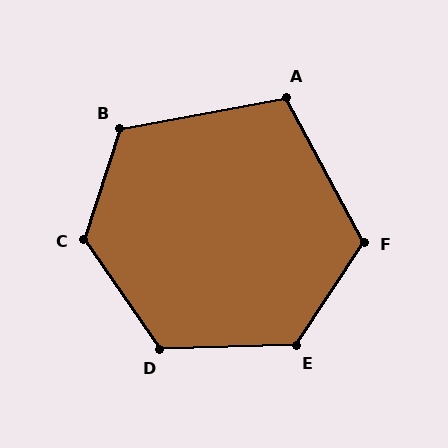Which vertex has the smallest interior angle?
A, at approximately 107 degrees.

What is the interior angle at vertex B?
Approximately 119 degrees (obtuse).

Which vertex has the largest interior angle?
C, at approximately 127 degrees.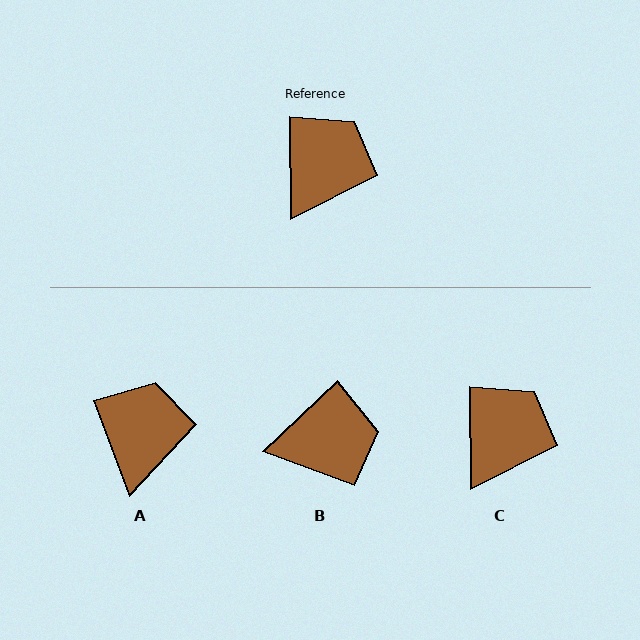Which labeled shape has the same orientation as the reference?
C.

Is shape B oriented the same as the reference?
No, it is off by about 47 degrees.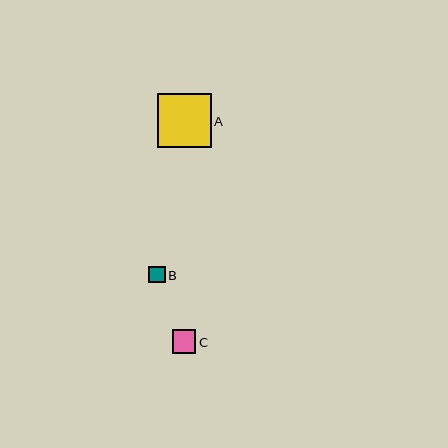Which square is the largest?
Square A is the largest with a size of approximately 54 pixels.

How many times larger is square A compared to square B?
Square A is approximately 3.2 times the size of square B.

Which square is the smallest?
Square B is the smallest with a size of approximately 17 pixels.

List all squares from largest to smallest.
From largest to smallest: A, C, B.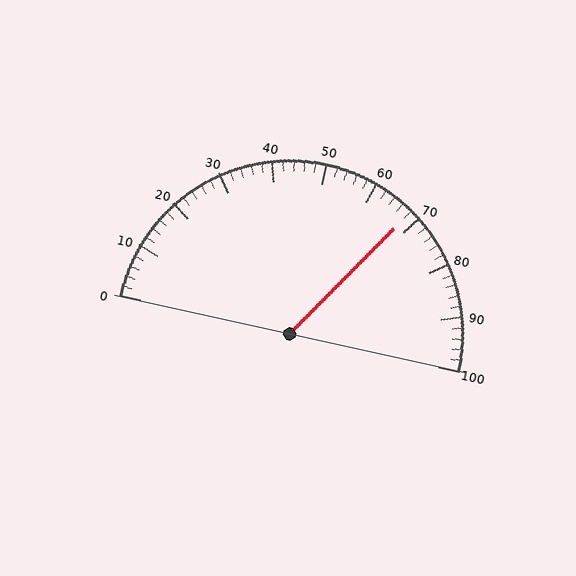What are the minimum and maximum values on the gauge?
The gauge ranges from 0 to 100.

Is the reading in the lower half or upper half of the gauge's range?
The reading is in the upper half of the range (0 to 100).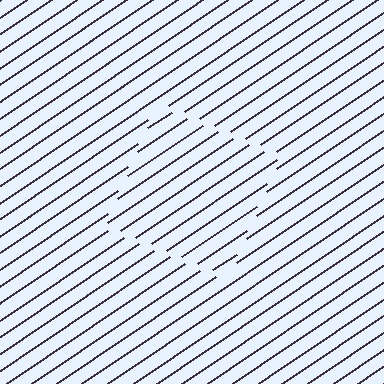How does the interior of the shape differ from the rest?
The interior of the shape contains the same grating, shifted by half a period — the contour is defined by the phase discontinuity where line-ends from the inner and outer gratings abut.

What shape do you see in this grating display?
An illusory square. The interior of the shape contains the same grating, shifted by half a period — the contour is defined by the phase discontinuity where line-ends from the inner and outer gratings abut.